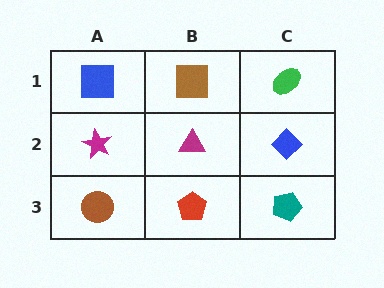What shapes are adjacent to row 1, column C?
A blue diamond (row 2, column C), a brown square (row 1, column B).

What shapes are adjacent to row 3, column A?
A magenta star (row 2, column A), a red pentagon (row 3, column B).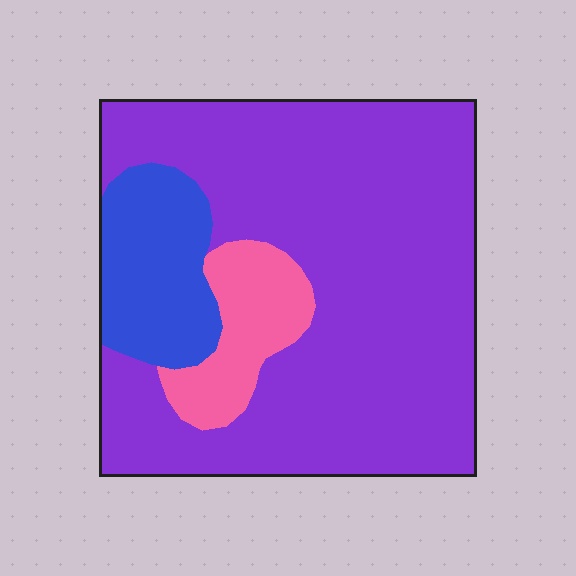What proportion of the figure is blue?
Blue covers about 15% of the figure.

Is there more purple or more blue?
Purple.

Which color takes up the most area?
Purple, at roughly 75%.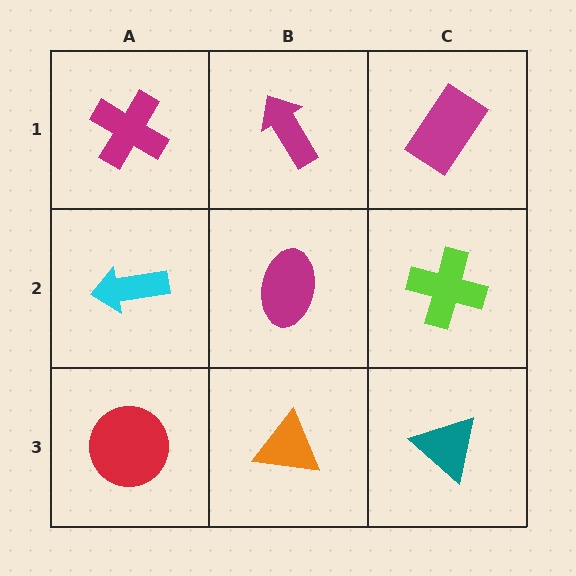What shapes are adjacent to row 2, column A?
A magenta cross (row 1, column A), a red circle (row 3, column A), a magenta ellipse (row 2, column B).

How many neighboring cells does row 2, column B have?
4.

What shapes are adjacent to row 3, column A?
A cyan arrow (row 2, column A), an orange triangle (row 3, column B).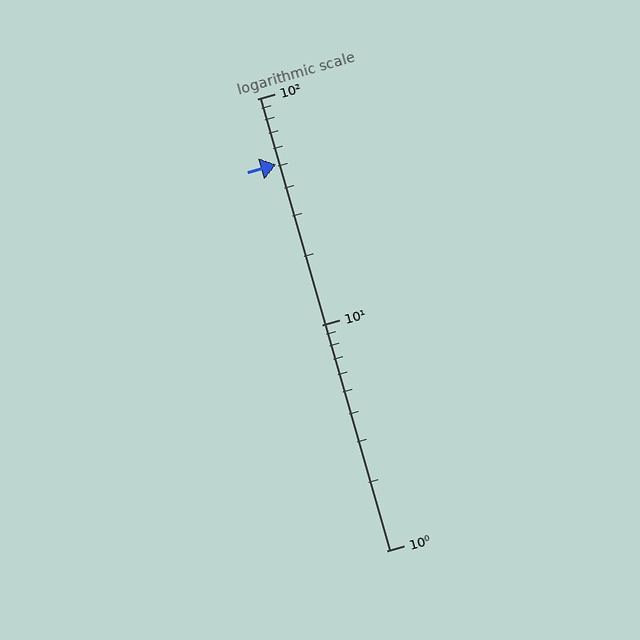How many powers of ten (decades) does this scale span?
The scale spans 2 decades, from 1 to 100.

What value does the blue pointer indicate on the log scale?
The pointer indicates approximately 51.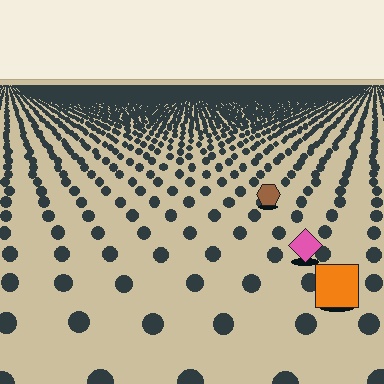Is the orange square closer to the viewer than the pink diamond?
Yes. The orange square is closer — you can tell from the texture gradient: the ground texture is coarser near it.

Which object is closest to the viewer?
The orange square is closest. The texture marks near it are larger and more spread out.